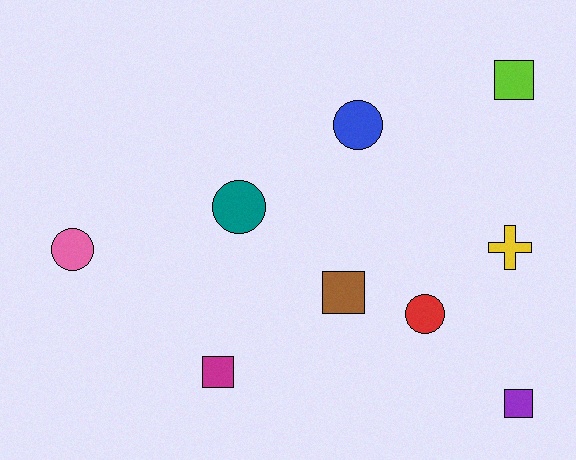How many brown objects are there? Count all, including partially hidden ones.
There is 1 brown object.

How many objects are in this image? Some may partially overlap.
There are 9 objects.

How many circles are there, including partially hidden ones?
There are 4 circles.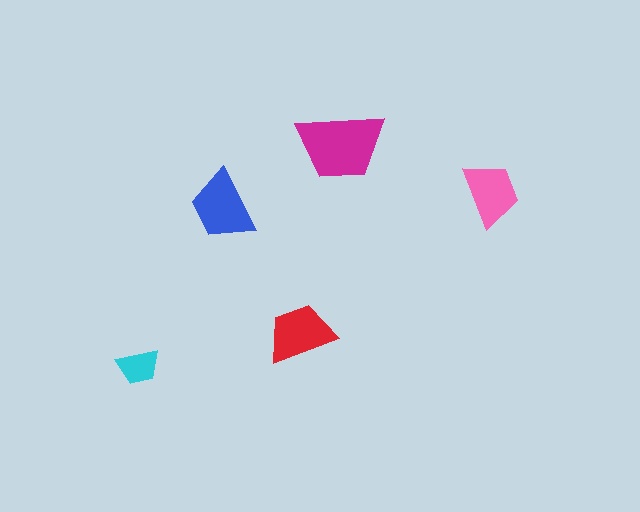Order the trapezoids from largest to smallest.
the magenta one, the blue one, the red one, the pink one, the cyan one.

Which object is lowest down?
The cyan trapezoid is bottommost.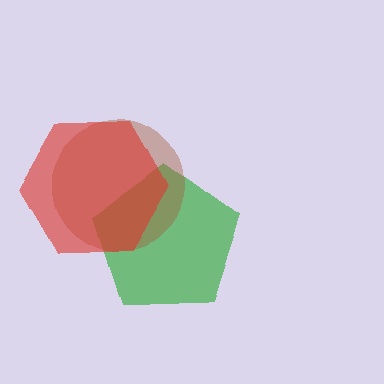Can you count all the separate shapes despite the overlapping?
Yes, there are 3 separate shapes.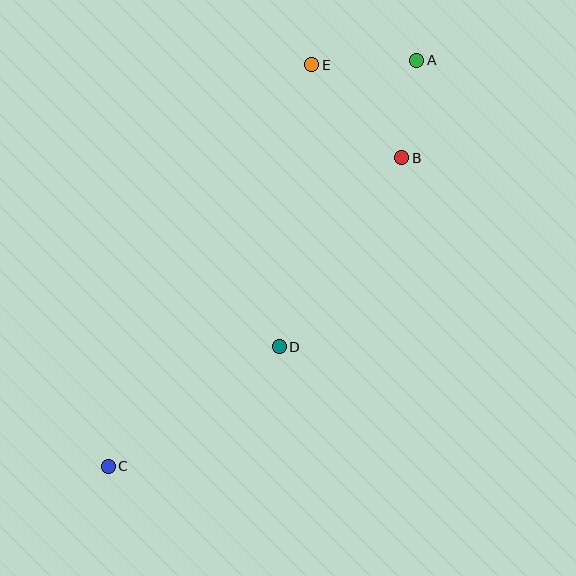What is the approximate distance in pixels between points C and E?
The distance between C and E is approximately 450 pixels.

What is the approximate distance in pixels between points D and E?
The distance between D and E is approximately 284 pixels.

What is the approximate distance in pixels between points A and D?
The distance between A and D is approximately 318 pixels.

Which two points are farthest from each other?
Points A and C are farthest from each other.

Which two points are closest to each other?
Points A and B are closest to each other.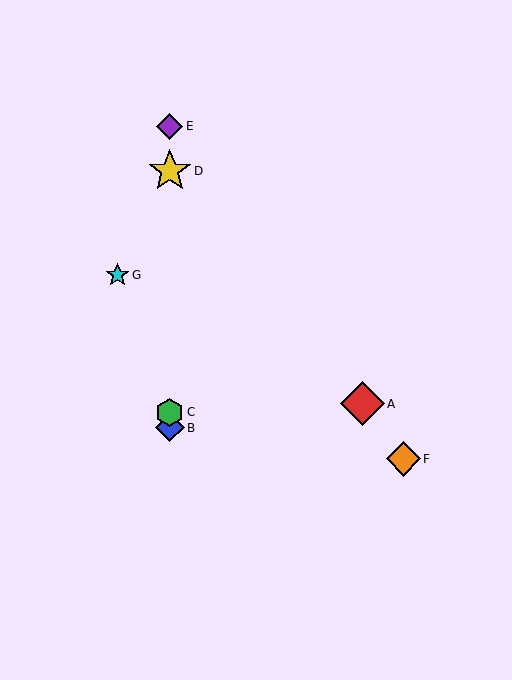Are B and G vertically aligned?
No, B is at x≈170 and G is at x≈117.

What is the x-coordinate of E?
Object E is at x≈170.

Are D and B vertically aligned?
Yes, both are at x≈170.